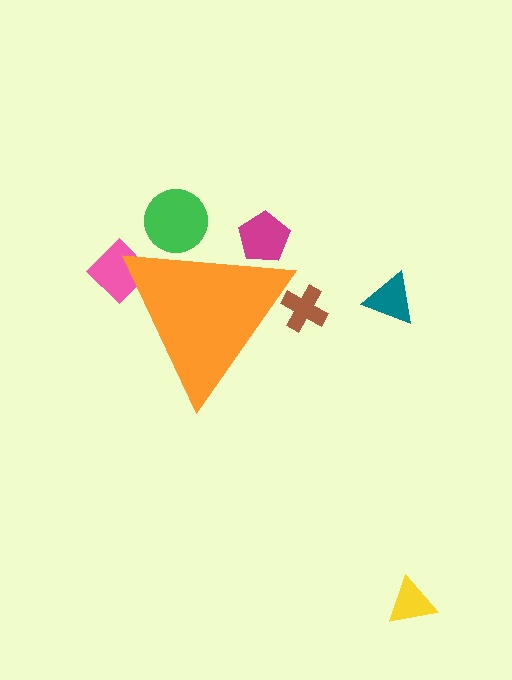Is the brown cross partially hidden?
Yes, the brown cross is partially hidden behind the orange triangle.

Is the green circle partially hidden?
Yes, the green circle is partially hidden behind the orange triangle.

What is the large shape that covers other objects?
An orange triangle.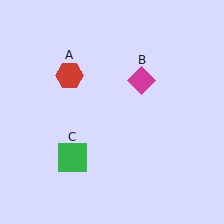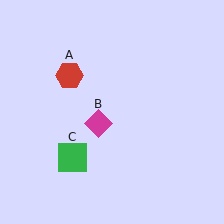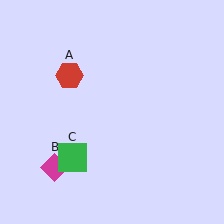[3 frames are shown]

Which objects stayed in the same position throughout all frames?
Red hexagon (object A) and green square (object C) remained stationary.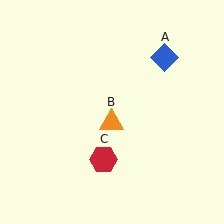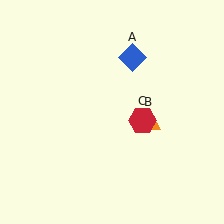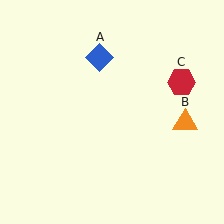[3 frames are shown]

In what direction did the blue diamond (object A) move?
The blue diamond (object A) moved left.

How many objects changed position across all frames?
3 objects changed position: blue diamond (object A), orange triangle (object B), red hexagon (object C).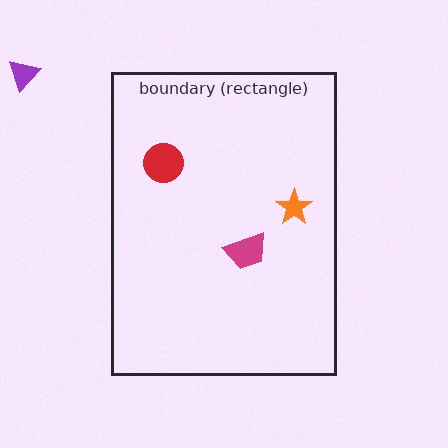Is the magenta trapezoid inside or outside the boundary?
Inside.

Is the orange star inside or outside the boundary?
Inside.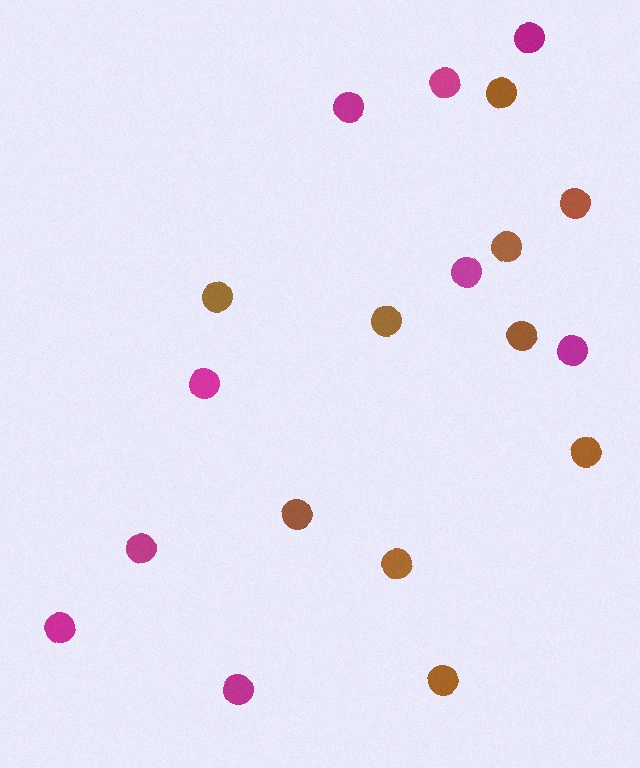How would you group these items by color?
There are 2 groups: one group of magenta circles (9) and one group of brown circles (10).